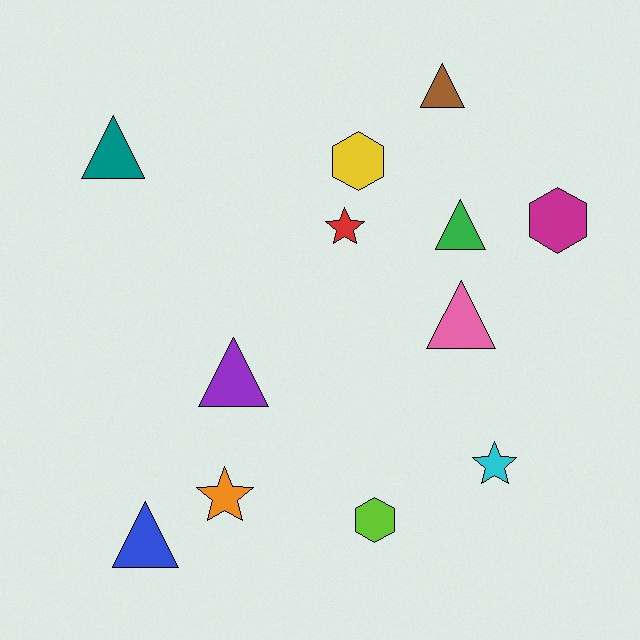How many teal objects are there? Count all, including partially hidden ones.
There is 1 teal object.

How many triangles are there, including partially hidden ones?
There are 6 triangles.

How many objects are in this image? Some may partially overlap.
There are 12 objects.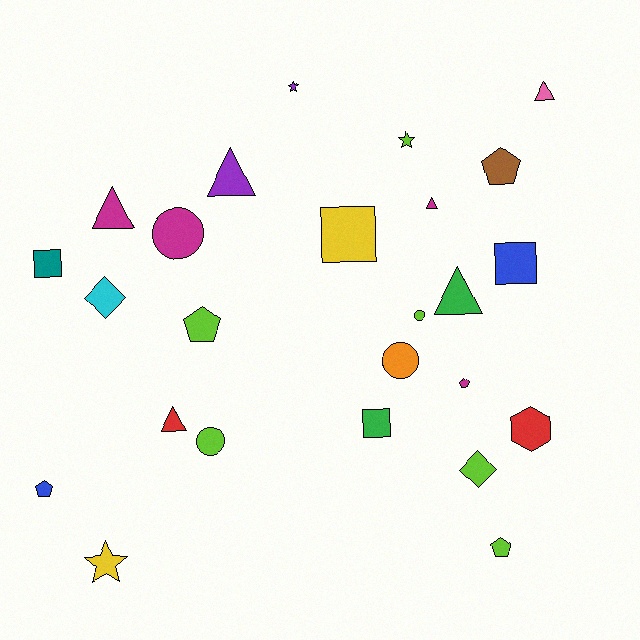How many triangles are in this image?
There are 6 triangles.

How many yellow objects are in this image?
There are 2 yellow objects.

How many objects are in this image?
There are 25 objects.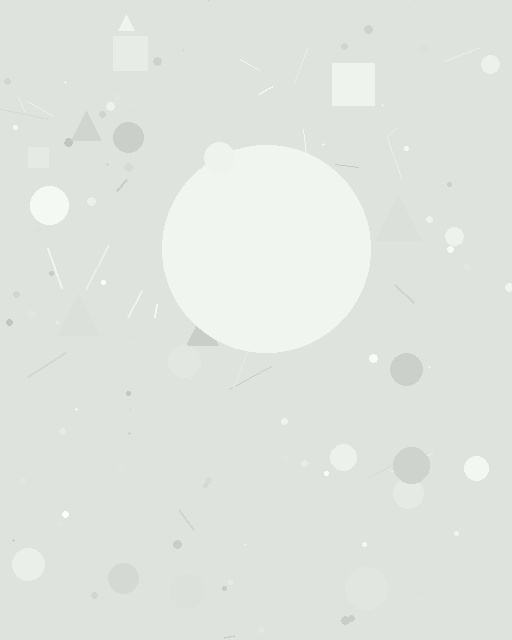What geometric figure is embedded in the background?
A circle is embedded in the background.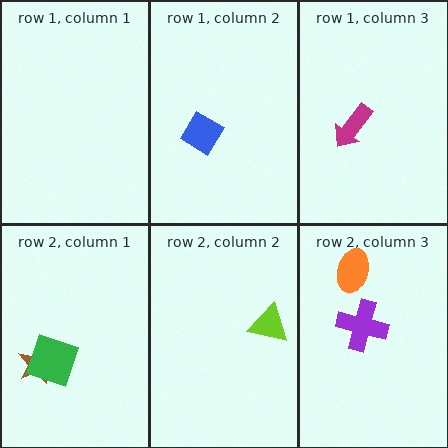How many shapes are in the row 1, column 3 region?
1.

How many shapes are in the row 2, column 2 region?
1.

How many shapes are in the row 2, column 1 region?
2.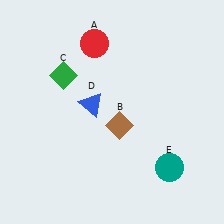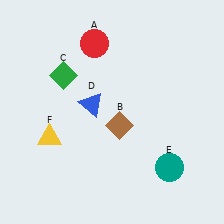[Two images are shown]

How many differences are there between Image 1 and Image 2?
There is 1 difference between the two images.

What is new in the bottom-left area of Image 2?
A yellow triangle (F) was added in the bottom-left area of Image 2.